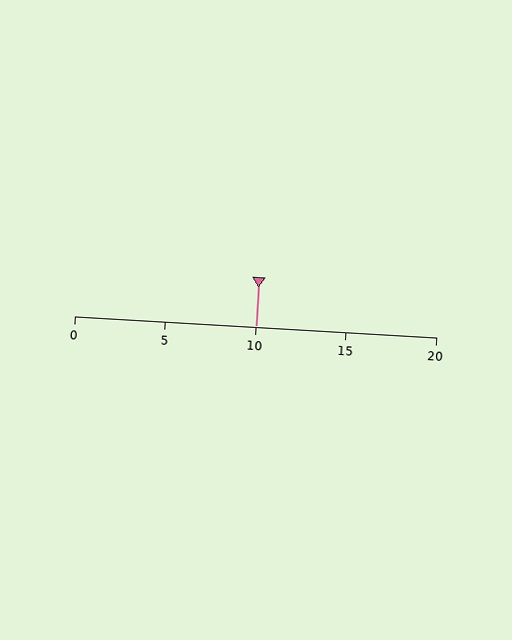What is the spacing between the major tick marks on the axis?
The major ticks are spaced 5 apart.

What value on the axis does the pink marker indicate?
The marker indicates approximately 10.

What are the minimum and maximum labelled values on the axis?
The axis runs from 0 to 20.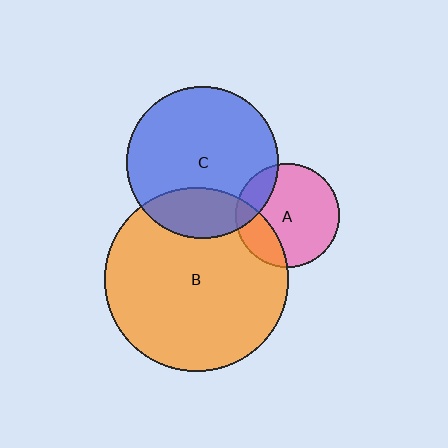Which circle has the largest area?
Circle B (orange).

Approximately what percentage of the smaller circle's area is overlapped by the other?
Approximately 15%.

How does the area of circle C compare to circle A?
Approximately 2.1 times.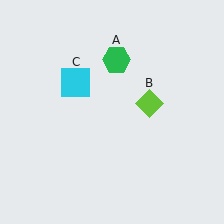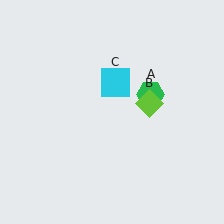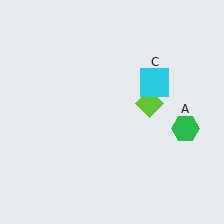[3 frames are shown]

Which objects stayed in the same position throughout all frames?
Lime diamond (object B) remained stationary.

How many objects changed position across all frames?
2 objects changed position: green hexagon (object A), cyan square (object C).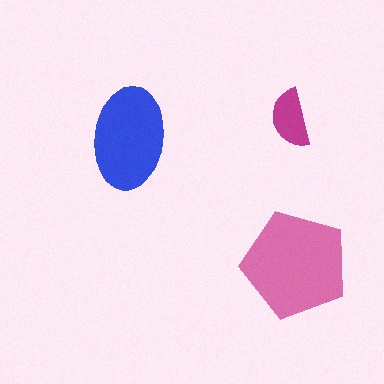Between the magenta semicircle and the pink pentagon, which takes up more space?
The pink pentagon.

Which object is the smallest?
The magenta semicircle.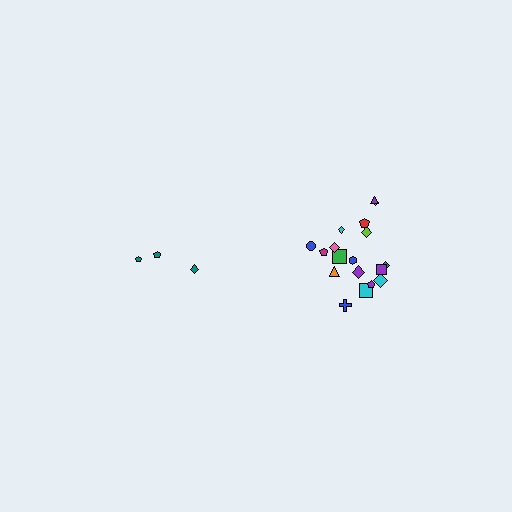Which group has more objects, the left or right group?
The right group.